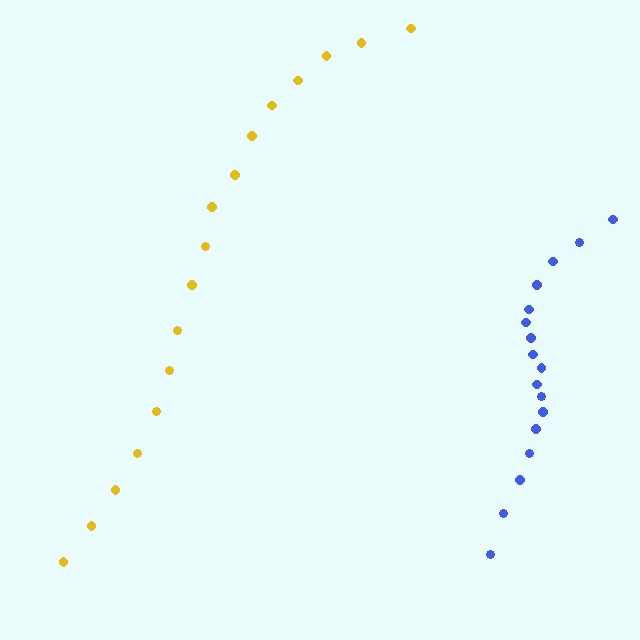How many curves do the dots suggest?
There are 2 distinct paths.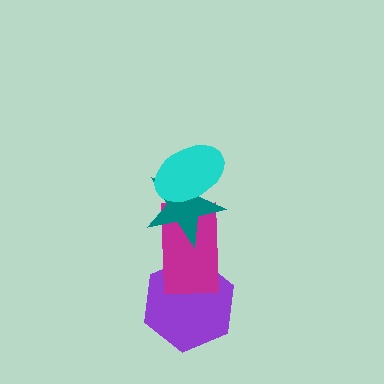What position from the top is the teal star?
The teal star is 2nd from the top.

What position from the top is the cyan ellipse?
The cyan ellipse is 1st from the top.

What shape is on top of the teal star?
The cyan ellipse is on top of the teal star.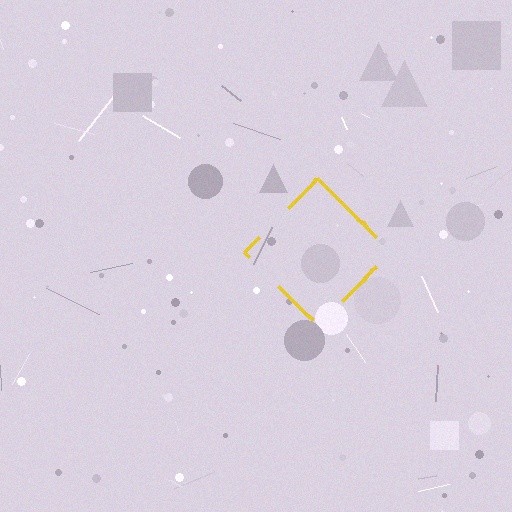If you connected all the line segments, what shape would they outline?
They would outline a diamond.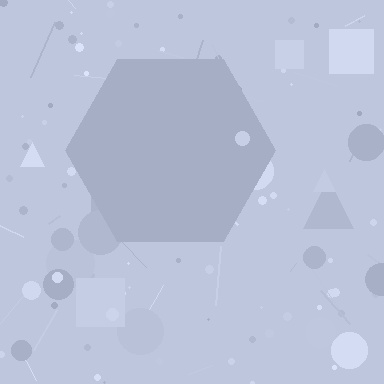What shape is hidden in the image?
A hexagon is hidden in the image.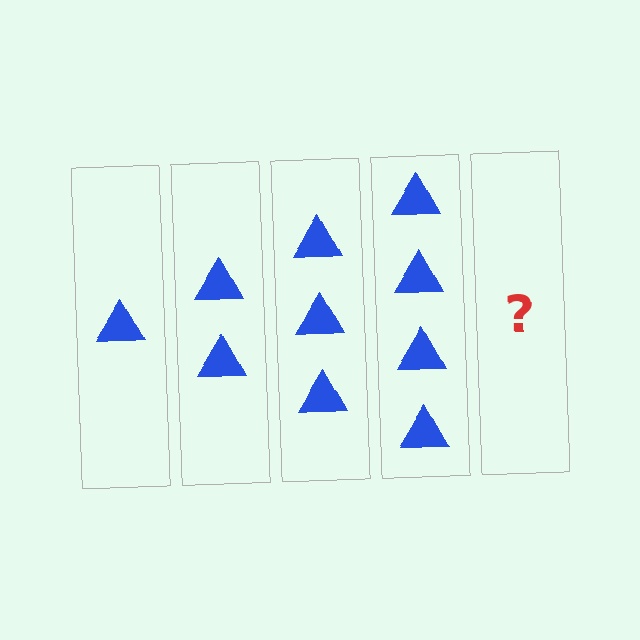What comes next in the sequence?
The next element should be 5 triangles.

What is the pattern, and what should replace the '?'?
The pattern is that each step adds one more triangle. The '?' should be 5 triangles.